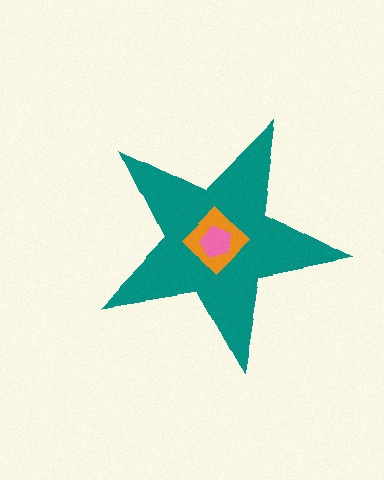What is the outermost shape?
The teal star.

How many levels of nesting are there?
3.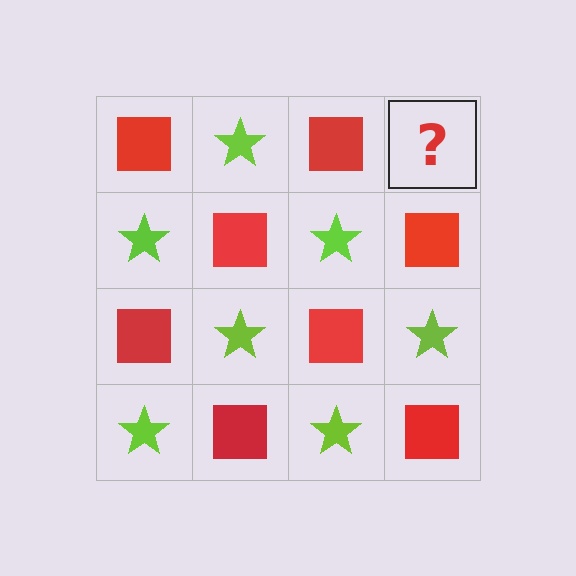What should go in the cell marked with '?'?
The missing cell should contain a lime star.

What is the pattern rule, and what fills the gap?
The rule is that it alternates red square and lime star in a checkerboard pattern. The gap should be filled with a lime star.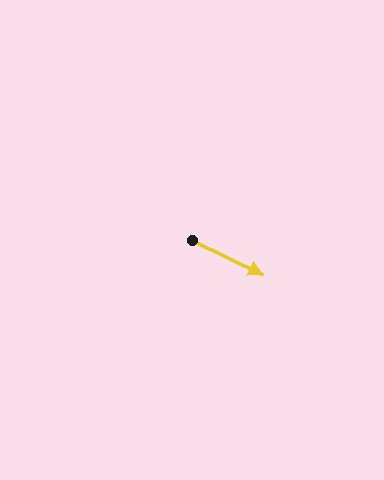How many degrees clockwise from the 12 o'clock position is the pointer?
Approximately 116 degrees.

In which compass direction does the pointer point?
Southeast.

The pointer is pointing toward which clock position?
Roughly 4 o'clock.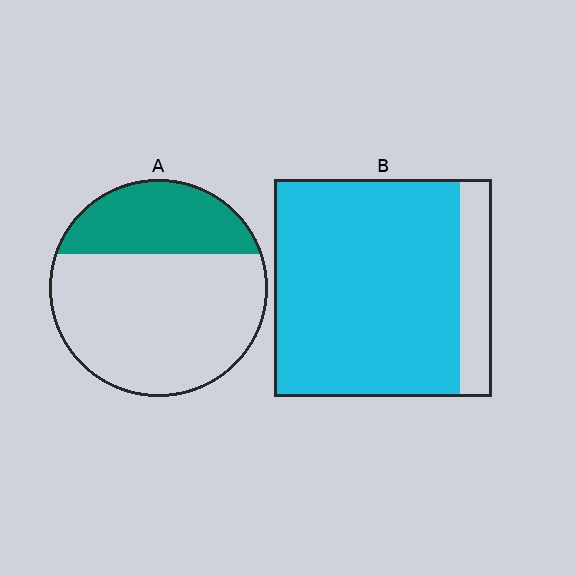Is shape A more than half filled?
No.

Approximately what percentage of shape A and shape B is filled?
A is approximately 30% and B is approximately 85%.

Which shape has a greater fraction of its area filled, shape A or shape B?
Shape B.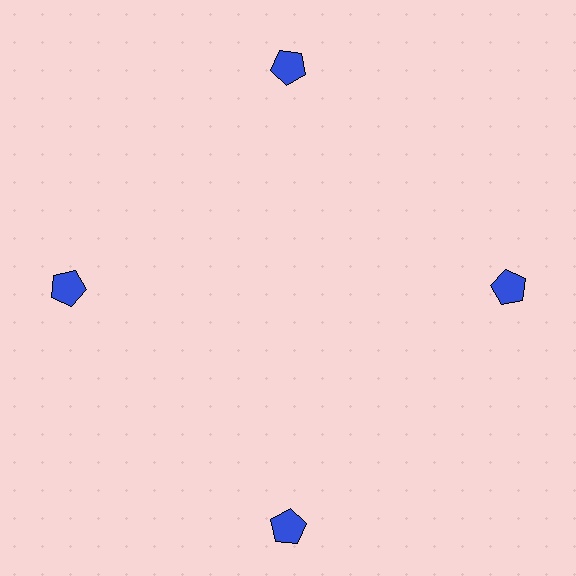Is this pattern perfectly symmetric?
No. The 4 blue pentagons are arranged in a ring, but one element near the 6 o'clock position is pushed outward from the center, breaking the 4-fold rotational symmetry.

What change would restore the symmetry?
The symmetry would be restored by moving it inward, back onto the ring so that all 4 pentagons sit at equal angles and equal distance from the center.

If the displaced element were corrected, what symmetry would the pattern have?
It would have 4-fold rotational symmetry — the pattern would map onto itself every 90 degrees.